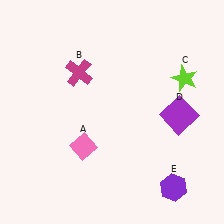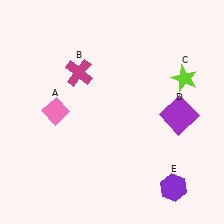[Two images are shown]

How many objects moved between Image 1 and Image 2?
1 object moved between the two images.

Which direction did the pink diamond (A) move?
The pink diamond (A) moved up.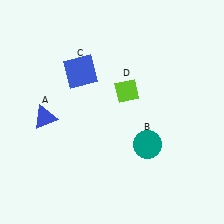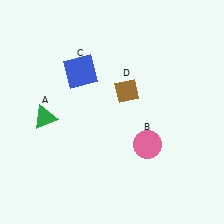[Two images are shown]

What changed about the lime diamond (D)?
In Image 1, D is lime. In Image 2, it changed to brown.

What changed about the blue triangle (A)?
In Image 1, A is blue. In Image 2, it changed to green.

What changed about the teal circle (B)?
In Image 1, B is teal. In Image 2, it changed to pink.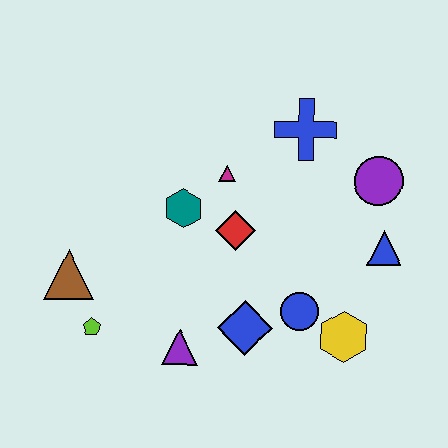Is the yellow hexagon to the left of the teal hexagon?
No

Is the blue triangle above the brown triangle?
Yes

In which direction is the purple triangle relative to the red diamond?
The purple triangle is below the red diamond.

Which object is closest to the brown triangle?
The lime pentagon is closest to the brown triangle.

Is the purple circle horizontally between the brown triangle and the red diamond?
No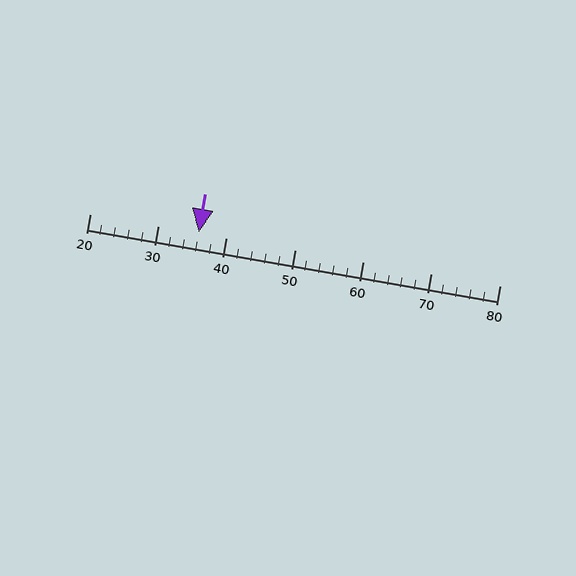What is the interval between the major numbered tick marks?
The major tick marks are spaced 10 units apart.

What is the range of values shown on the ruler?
The ruler shows values from 20 to 80.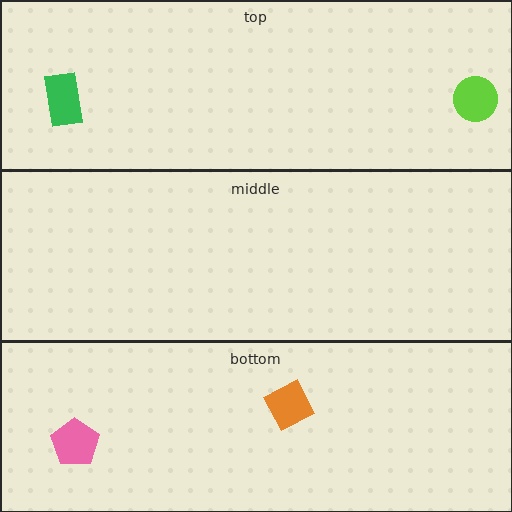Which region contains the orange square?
The bottom region.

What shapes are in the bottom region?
The pink pentagon, the orange square.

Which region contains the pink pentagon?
The bottom region.